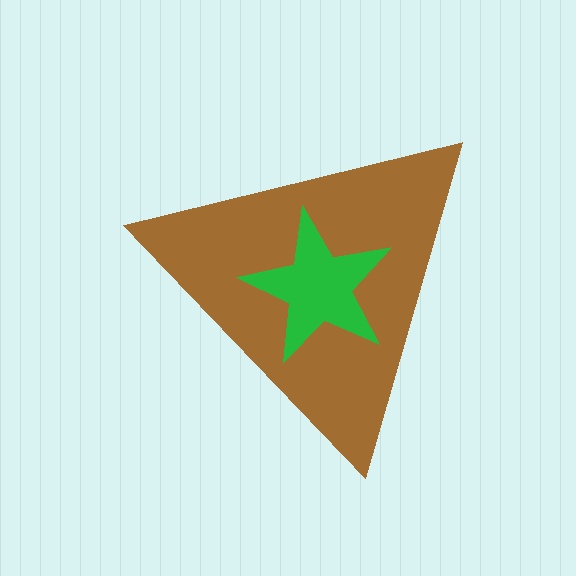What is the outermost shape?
The brown triangle.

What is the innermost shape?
The green star.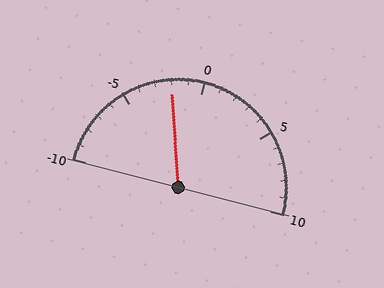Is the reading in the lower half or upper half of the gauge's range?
The reading is in the lower half of the range (-10 to 10).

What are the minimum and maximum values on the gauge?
The gauge ranges from -10 to 10.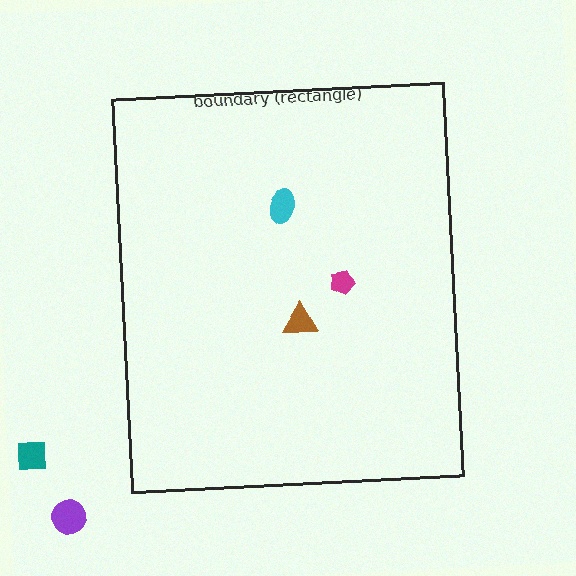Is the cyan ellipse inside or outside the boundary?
Inside.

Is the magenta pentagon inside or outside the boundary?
Inside.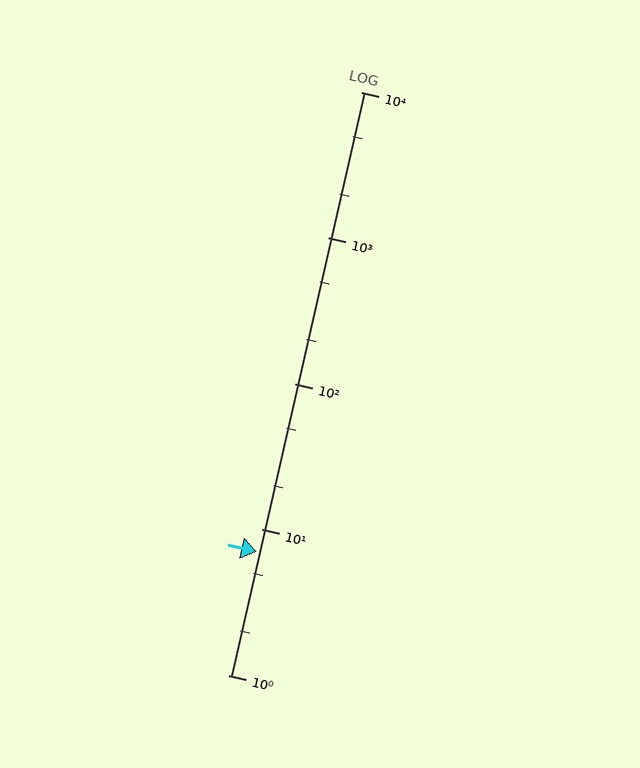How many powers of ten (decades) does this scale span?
The scale spans 4 decades, from 1 to 10000.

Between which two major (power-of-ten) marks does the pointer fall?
The pointer is between 1 and 10.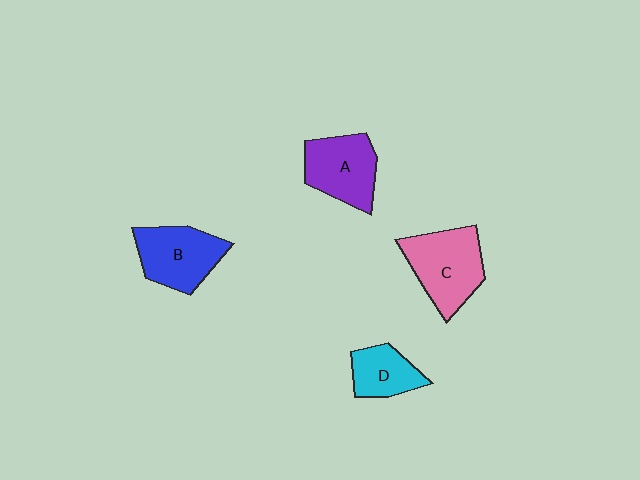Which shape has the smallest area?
Shape D (cyan).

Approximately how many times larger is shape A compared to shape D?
Approximately 1.4 times.